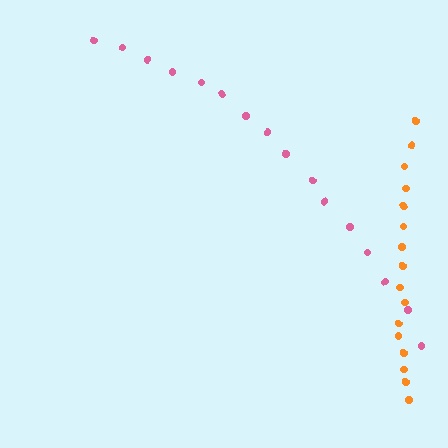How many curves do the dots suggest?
There are 2 distinct paths.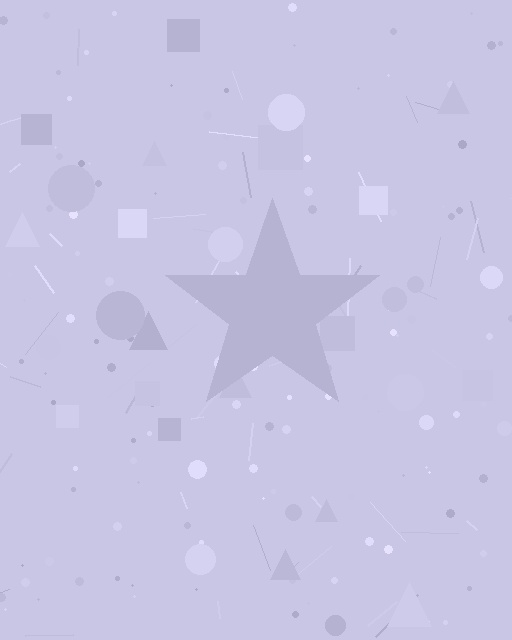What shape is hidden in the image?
A star is hidden in the image.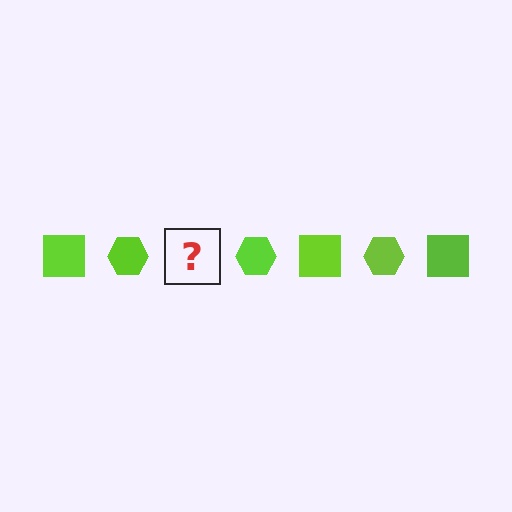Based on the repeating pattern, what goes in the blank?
The blank should be a lime square.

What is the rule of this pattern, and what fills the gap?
The rule is that the pattern cycles through square, hexagon shapes in lime. The gap should be filled with a lime square.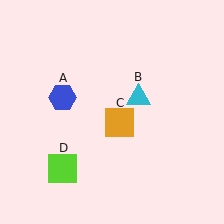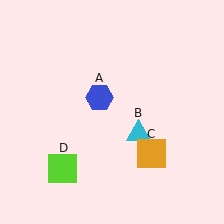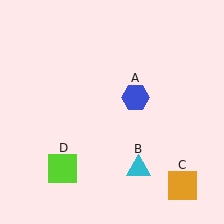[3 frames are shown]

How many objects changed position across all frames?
3 objects changed position: blue hexagon (object A), cyan triangle (object B), orange square (object C).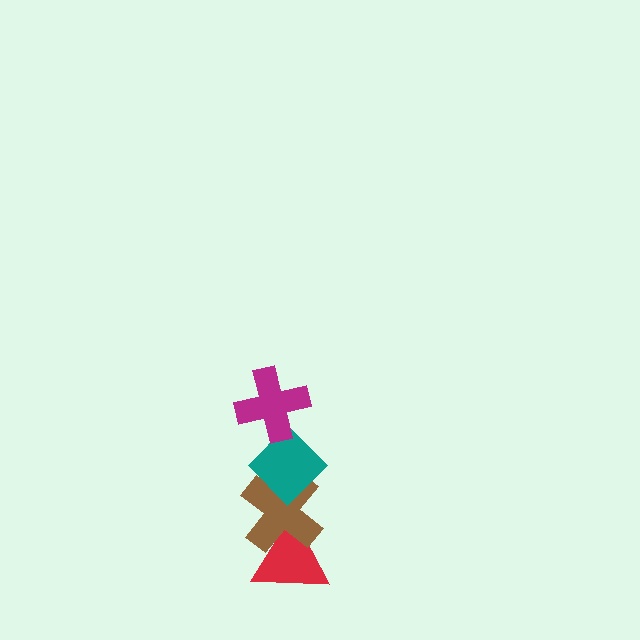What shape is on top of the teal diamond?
The magenta cross is on top of the teal diamond.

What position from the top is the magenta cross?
The magenta cross is 1st from the top.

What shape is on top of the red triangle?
The brown cross is on top of the red triangle.